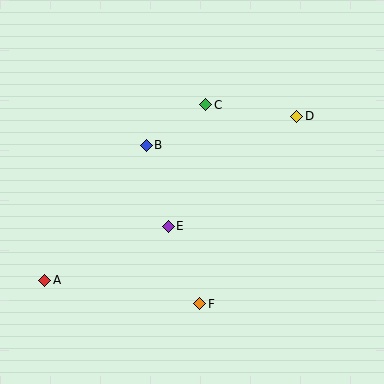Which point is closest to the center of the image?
Point E at (168, 226) is closest to the center.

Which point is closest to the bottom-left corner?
Point A is closest to the bottom-left corner.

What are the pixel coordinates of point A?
Point A is at (45, 280).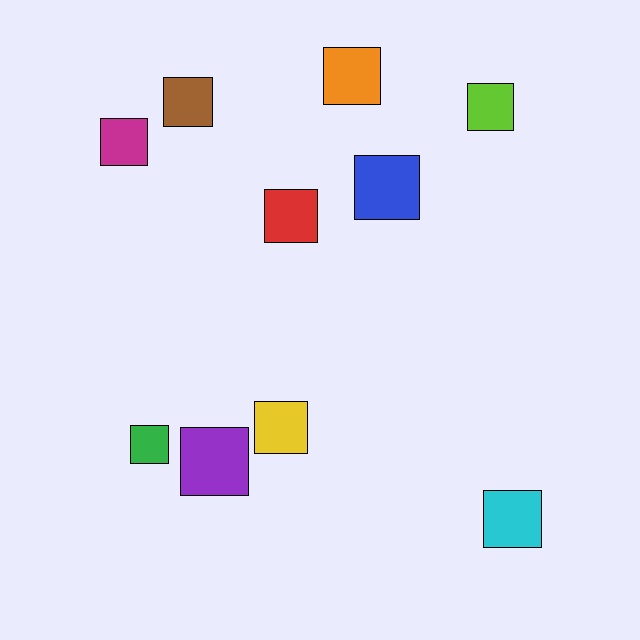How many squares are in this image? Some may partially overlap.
There are 10 squares.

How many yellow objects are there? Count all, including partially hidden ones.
There is 1 yellow object.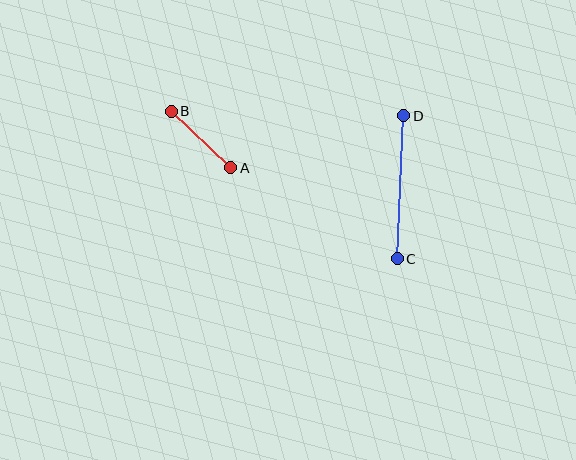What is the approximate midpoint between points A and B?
The midpoint is at approximately (201, 139) pixels.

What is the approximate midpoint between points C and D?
The midpoint is at approximately (400, 187) pixels.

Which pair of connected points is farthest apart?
Points C and D are farthest apart.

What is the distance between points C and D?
The distance is approximately 143 pixels.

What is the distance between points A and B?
The distance is approximately 82 pixels.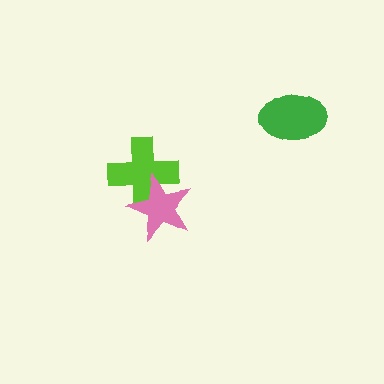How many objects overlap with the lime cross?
1 object overlaps with the lime cross.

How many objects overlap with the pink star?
1 object overlaps with the pink star.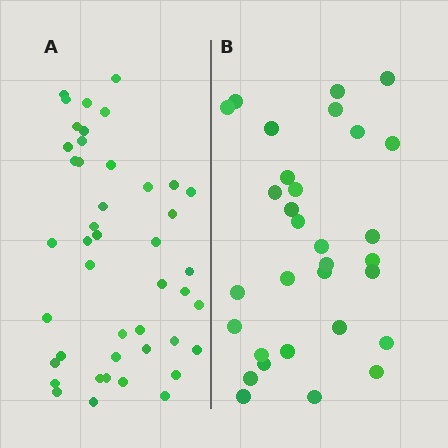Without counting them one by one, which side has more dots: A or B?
Region A (the left region) has more dots.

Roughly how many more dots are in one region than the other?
Region A has approximately 15 more dots than region B.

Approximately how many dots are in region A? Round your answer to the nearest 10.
About 40 dots. (The exact count is 44, which rounds to 40.)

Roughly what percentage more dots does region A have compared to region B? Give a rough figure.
About 40% more.